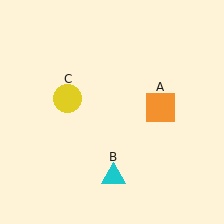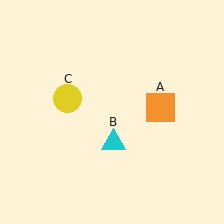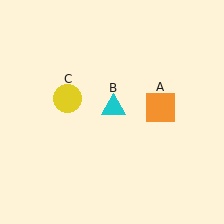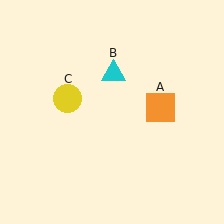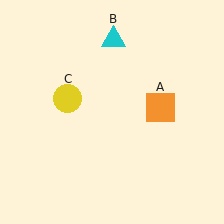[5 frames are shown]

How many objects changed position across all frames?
1 object changed position: cyan triangle (object B).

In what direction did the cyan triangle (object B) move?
The cyan triangle (object B) moved up.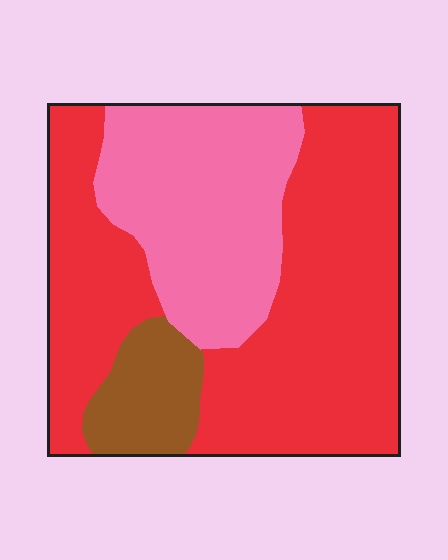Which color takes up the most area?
Red, at roughly 60%.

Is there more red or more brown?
Red.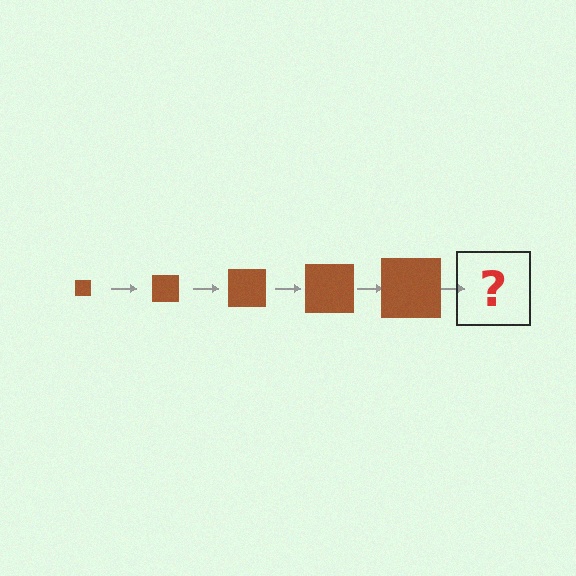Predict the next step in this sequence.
The next step is a brown square, larger than the previous one.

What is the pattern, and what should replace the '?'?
The pattern is that the square gets progressively larger each step. The '?' should be a brown square, larger than the previous one.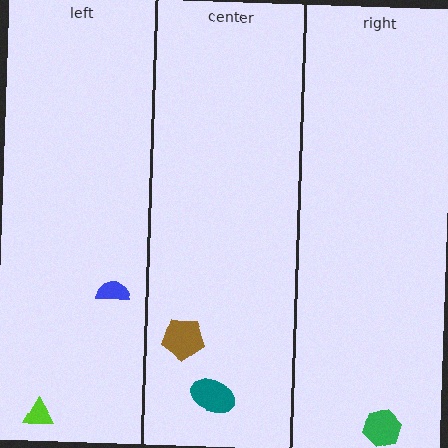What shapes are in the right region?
The green hexagon.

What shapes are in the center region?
The brown pentagon, the teal ellipse.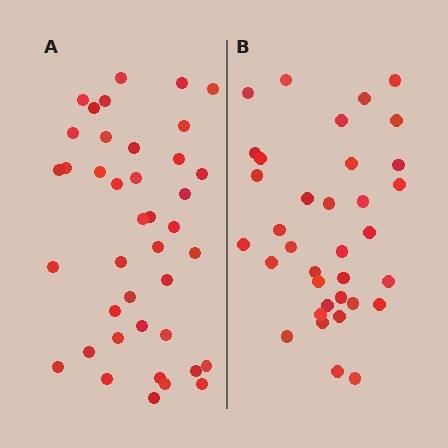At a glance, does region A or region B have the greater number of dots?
Region A (the left region) has more dots.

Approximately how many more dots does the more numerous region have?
Region A has about 5 more dots than region B.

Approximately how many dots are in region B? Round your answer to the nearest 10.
About 40 dots. (The exact count is 35, which rounds to 40.)